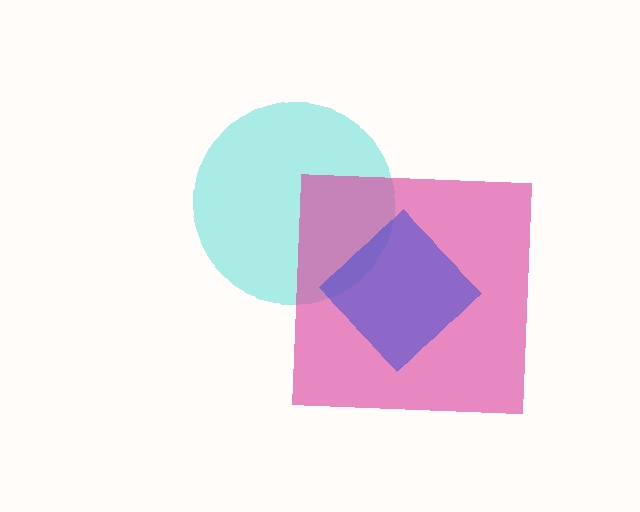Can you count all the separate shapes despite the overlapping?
Yes, there are 3 separate shapes.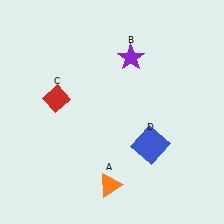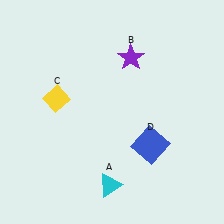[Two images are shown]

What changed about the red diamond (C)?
In Image 1, C is red. In Image 2, it changed to yellow.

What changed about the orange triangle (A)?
In Image 1, A is orange. In Image 2, it changed to cyan.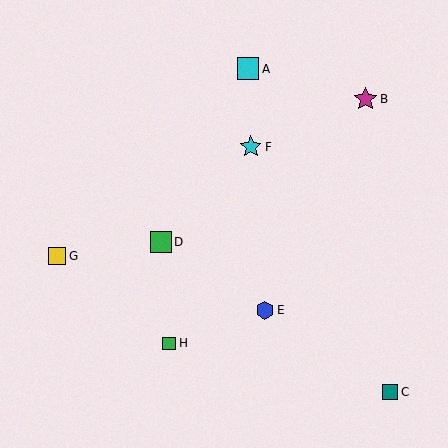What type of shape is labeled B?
Shape B is a magenta star.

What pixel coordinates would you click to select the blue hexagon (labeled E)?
Click at (265, 310) to select the blue hexagon E.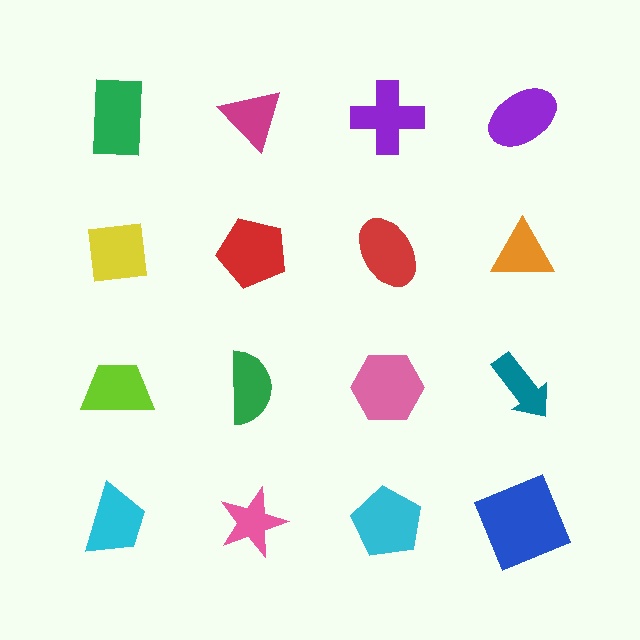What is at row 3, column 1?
A lime trapezoid.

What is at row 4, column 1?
A cyan trapezoid.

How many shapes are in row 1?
4 shapes.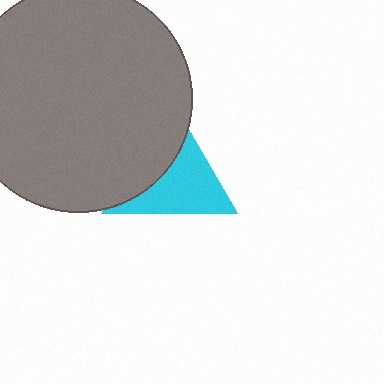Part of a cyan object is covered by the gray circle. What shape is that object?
It is a triangle.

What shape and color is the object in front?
The object in front is a gray circle.